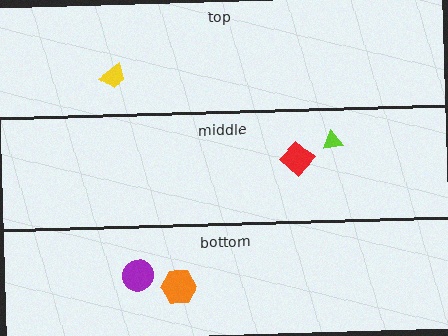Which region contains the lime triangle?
The middle region.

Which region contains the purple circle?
The bottom region.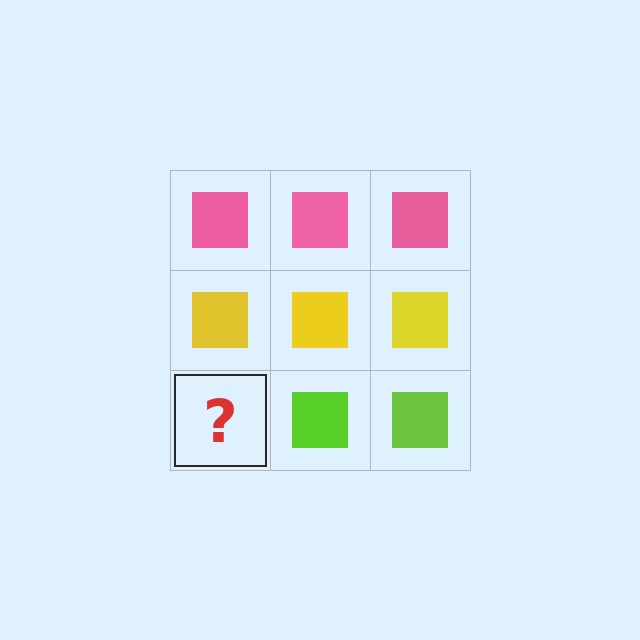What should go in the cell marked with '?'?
The missing cell should contain a lime square.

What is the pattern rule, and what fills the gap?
The rule is that each row has a consistent color. The gap should be filled with a lime square.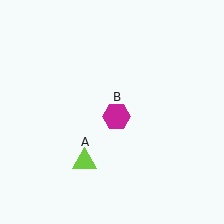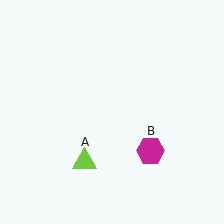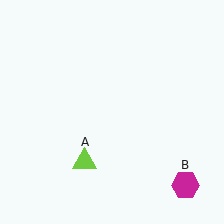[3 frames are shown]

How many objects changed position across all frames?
1 object changed position: magenta hexagon (object B).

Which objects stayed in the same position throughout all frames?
Lime triangle (object A) remained stationary.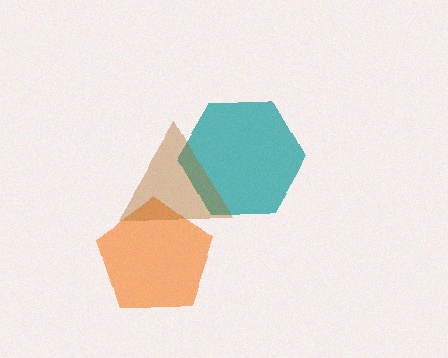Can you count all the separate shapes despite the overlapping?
Yes, there are 3 separate shapes.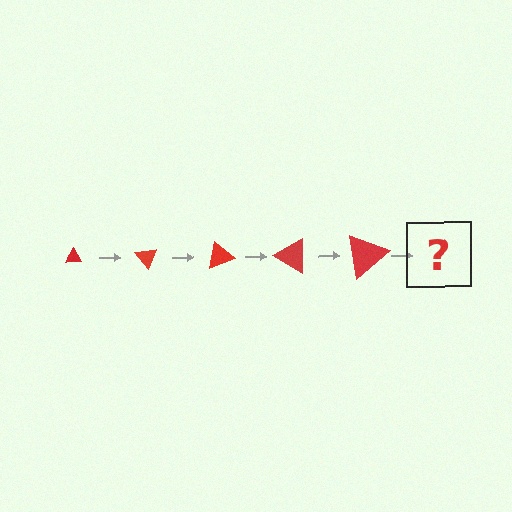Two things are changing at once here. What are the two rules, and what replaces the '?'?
The two rules are that the triangle grows larger each step and it rotates 50 degrees each step. The '?' should be a triangle, larger than the previous one and rotated 250 degrees from the start.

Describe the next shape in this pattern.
It should be a triangle, larger than the previous one and rotated 250 degrees from the start.